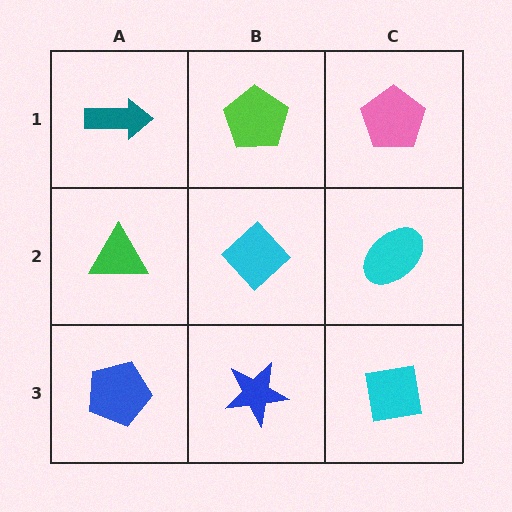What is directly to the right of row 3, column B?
A cyan square.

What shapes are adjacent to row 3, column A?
A green triangle (row 2, column A), a blue star (row 3, column B).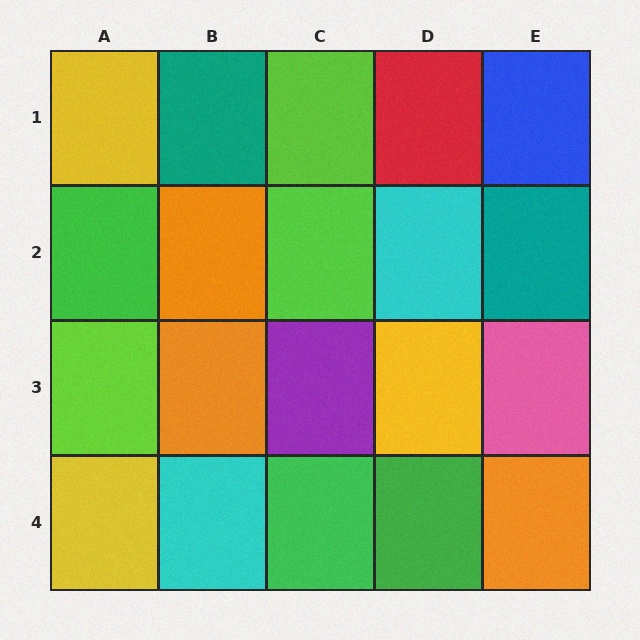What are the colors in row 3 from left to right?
Lime, orange, purple, yellow, pink.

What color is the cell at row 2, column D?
Cyan.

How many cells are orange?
3 cells are orange.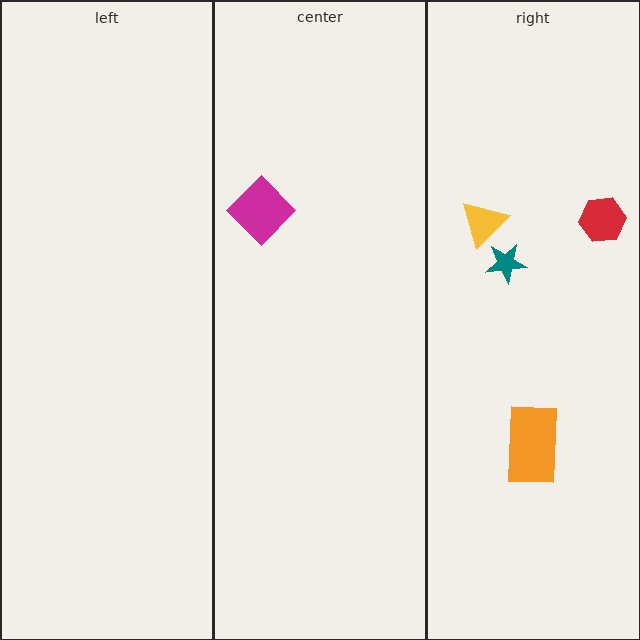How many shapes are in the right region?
4.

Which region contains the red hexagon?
The right region.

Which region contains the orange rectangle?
The right region.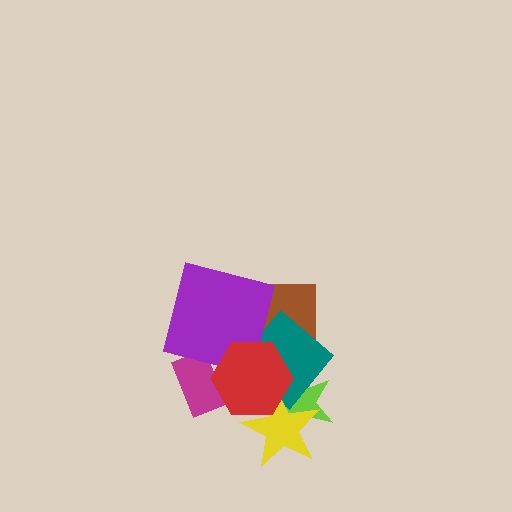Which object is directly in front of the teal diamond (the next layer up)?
The yellow star is directly in front of the teal diamond.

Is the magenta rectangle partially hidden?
Yes, it is partially covered by another shape.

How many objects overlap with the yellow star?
3 objects overlap with the yellow star.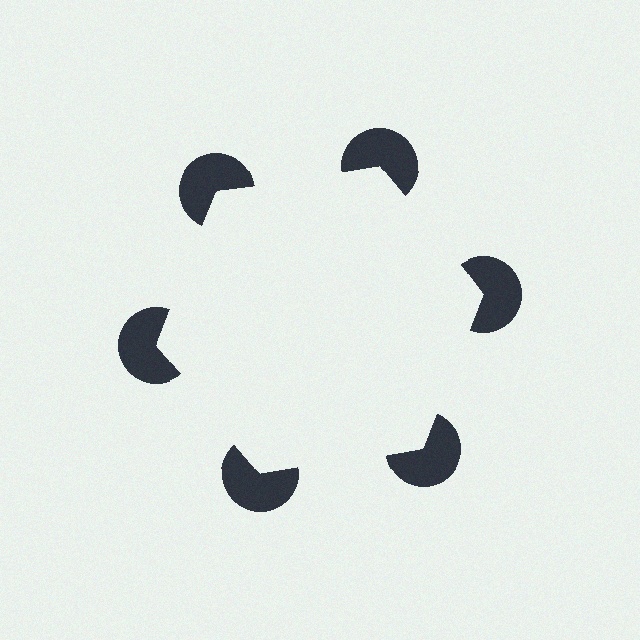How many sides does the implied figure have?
6 sides.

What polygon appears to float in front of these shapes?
An illusory hexagon — its edges are inferred from the aligned wedge cuts in the pac-man discs, not physically drawn.